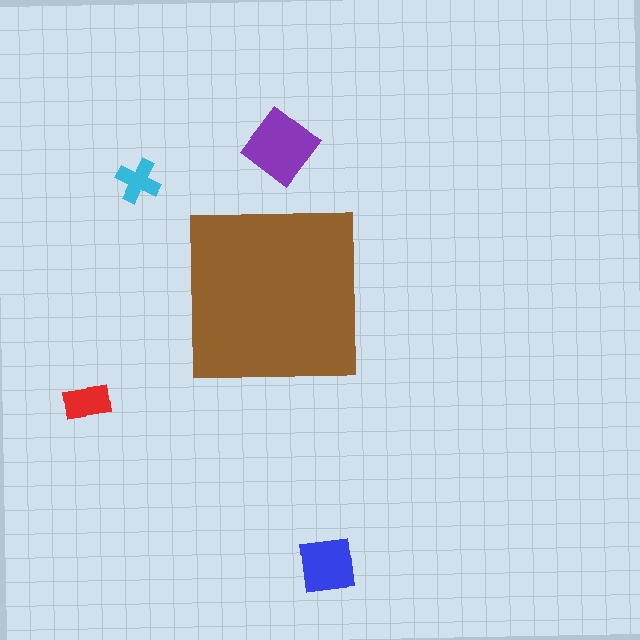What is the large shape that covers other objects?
A brown square.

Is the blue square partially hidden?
No, the blue square is fully visible.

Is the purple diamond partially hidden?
No, the purple diamond is fully visible.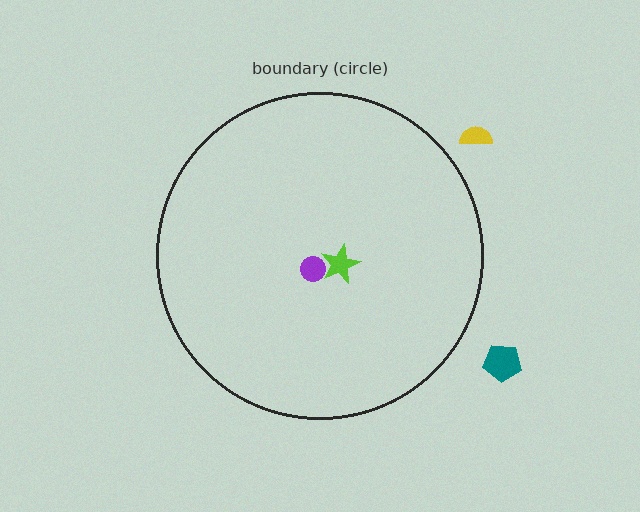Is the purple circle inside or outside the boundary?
Inside.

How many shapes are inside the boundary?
2 inside, 2 outside.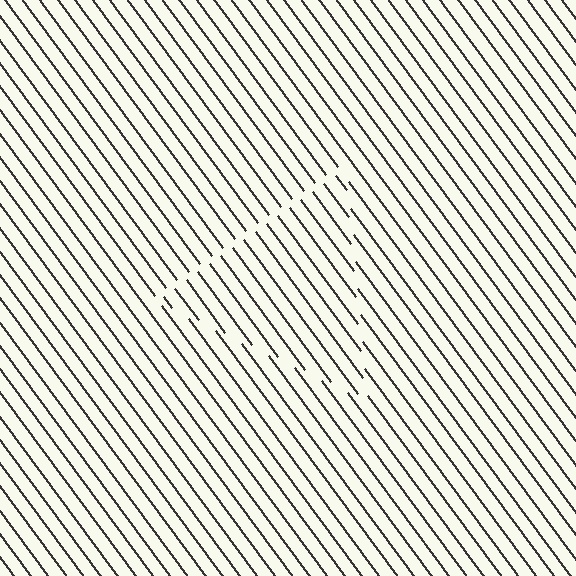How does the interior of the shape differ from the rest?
The interior of the shape contains the same grating, shifted by half a period — the contour is defined by the phase discontinuity where line-ends from the inner and outer gratings abut.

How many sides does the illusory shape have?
3 sides — the line-ends trace a triangle.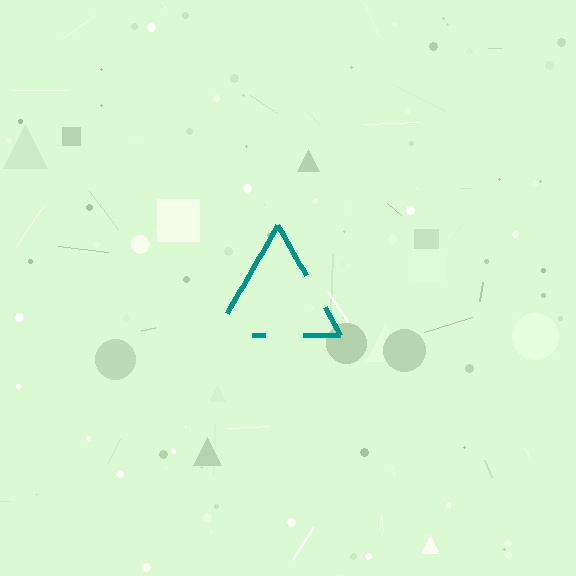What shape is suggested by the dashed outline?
The dashed outline suggests a triangle.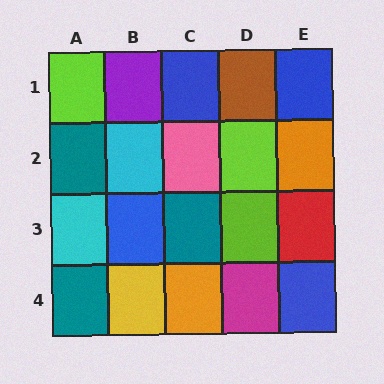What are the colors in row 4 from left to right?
Teal, yellow, orange, magenta, blue.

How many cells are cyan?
2 cells are cyan.